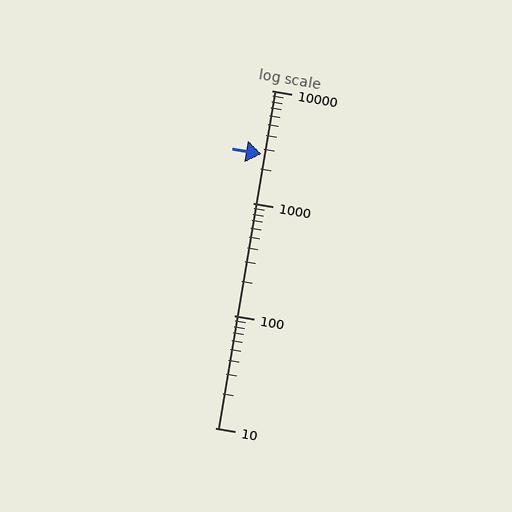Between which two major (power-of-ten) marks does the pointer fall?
The pointer is between 1000 and 10000.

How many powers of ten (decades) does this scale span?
The scale spans 3 decades, from 10 to 10000.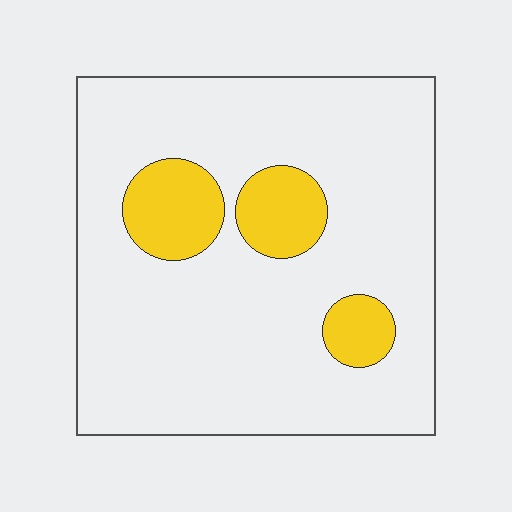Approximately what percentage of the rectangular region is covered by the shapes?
Approximately 15%.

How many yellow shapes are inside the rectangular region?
3.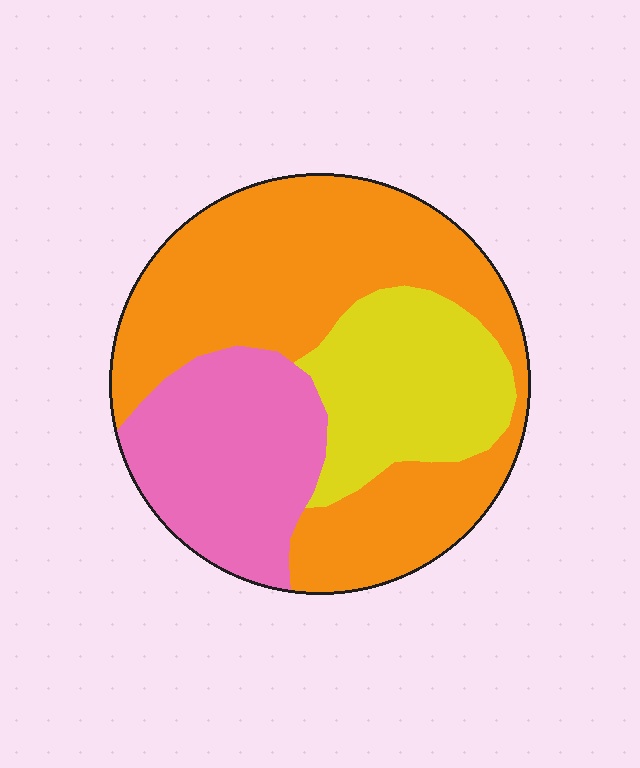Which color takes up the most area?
Orange, at roughly 50%.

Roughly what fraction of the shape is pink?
Pink takes up about one quarter (1/4) of the shape.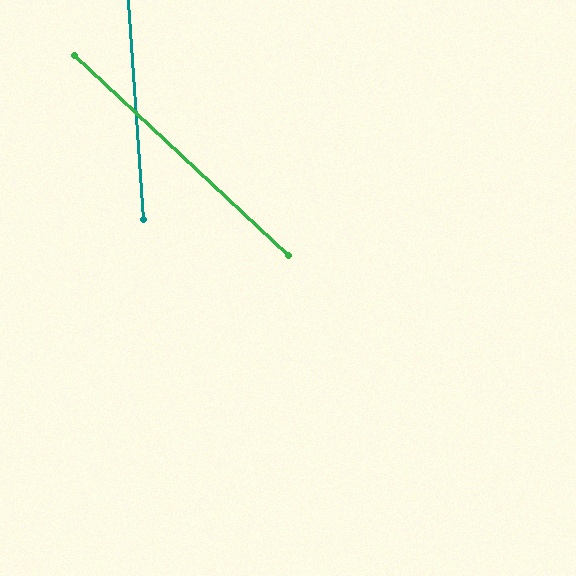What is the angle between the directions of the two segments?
Approximately 43 degrees.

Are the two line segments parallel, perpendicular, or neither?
Neither parallel nor perpendicular — they differ by about 43°.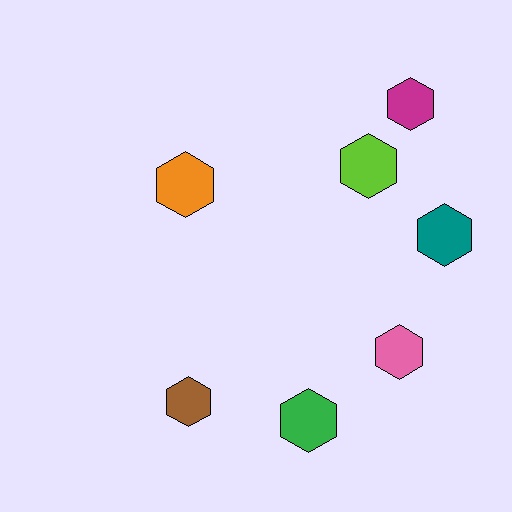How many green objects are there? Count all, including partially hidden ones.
There is 1 green object.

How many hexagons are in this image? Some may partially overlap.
There are 7 hexagons.